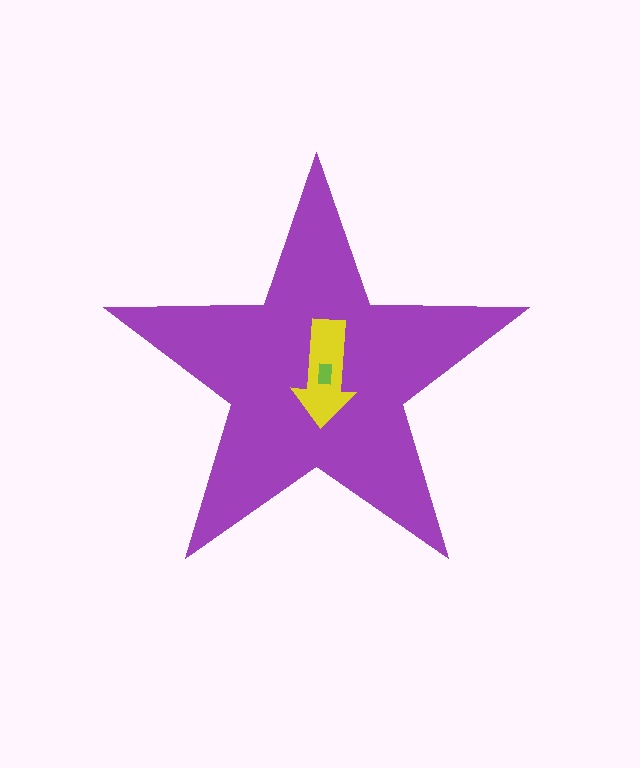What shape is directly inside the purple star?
The yellow arrow.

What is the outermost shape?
The purple star.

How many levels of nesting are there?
3.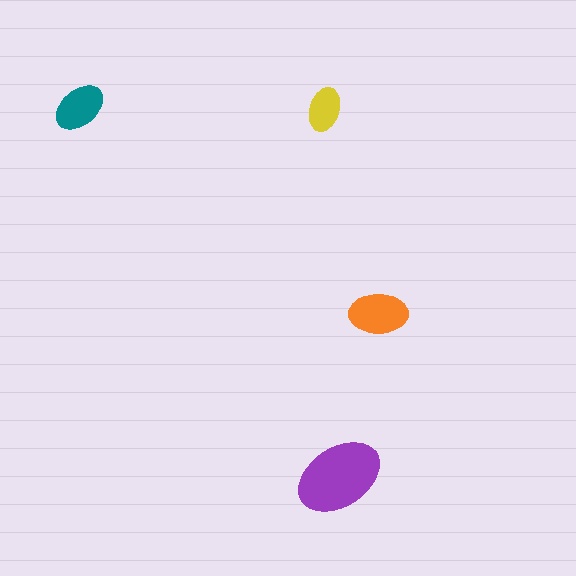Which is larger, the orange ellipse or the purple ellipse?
The purple one.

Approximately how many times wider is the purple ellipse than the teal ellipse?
About 1.5 times wider.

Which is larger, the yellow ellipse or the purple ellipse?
The purple one.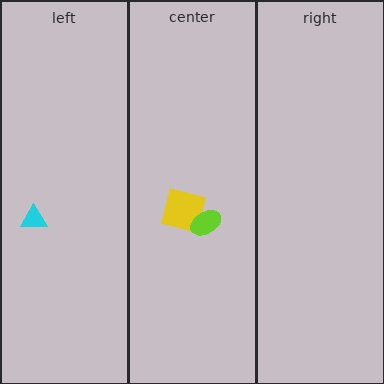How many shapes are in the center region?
2.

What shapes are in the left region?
The cyan triangle.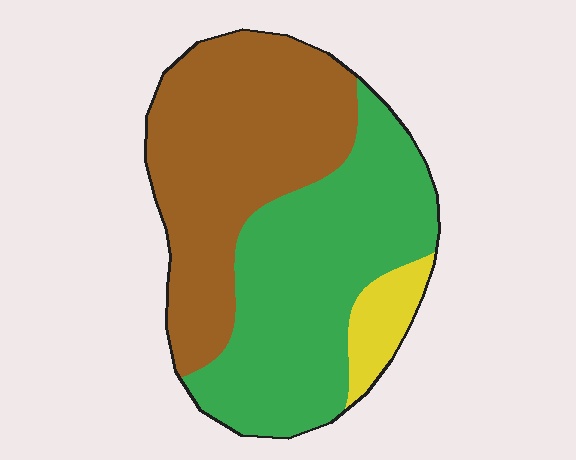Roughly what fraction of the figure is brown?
Brown covers 46% of the figure.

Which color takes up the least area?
Yellow, at roughly 5%.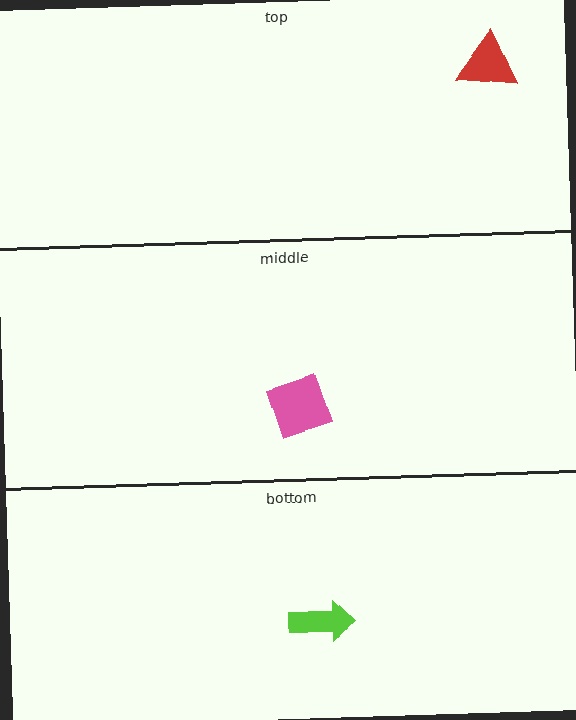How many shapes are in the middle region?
1.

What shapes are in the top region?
The red triangle.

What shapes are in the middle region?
The pink diamond.